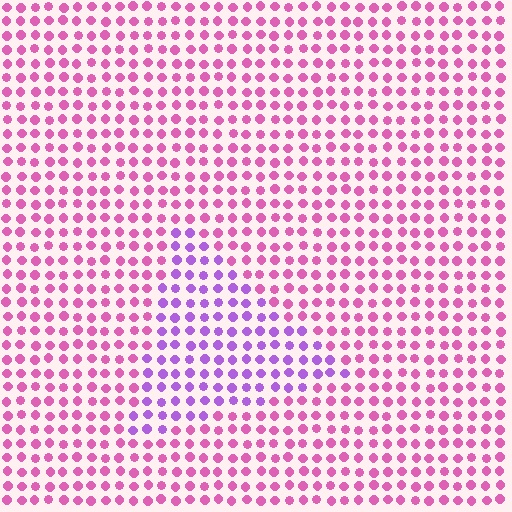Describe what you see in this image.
The image is filled with small pink elements in a uniform arrangement. A triangle-shaped region is visible where the elements are tinted to a slightly different hue, forming a subtle color boundary.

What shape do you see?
I see a triangle.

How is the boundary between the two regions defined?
The boundary is defined purely by a slight shift in hue (about 42 degrees). Spacing, size, and orientation are identical on both sides.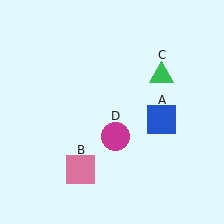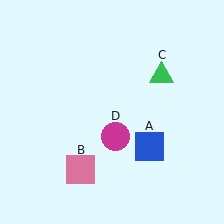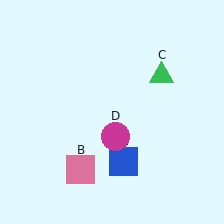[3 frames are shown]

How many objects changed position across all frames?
1 object changed position: blue square (object A).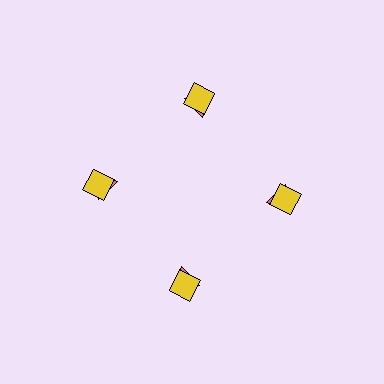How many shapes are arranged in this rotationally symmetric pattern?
There are 8 shapes, arranged in 4 groups of 2.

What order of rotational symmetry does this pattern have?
This pattern has 4-fold rotational symmetry.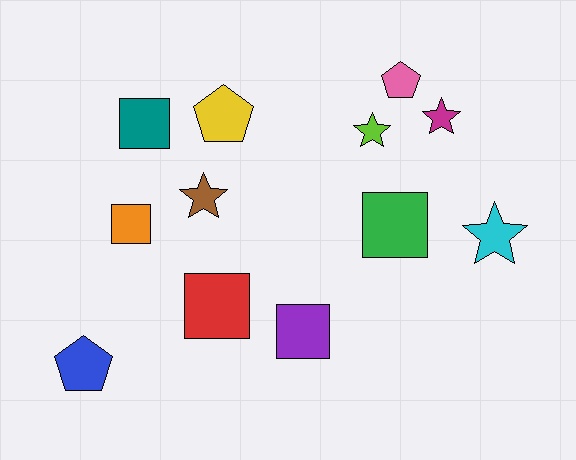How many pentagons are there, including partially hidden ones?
There are 3 pentagons.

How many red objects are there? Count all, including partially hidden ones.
There is 1 red object.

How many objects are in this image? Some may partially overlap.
There are 12 objects.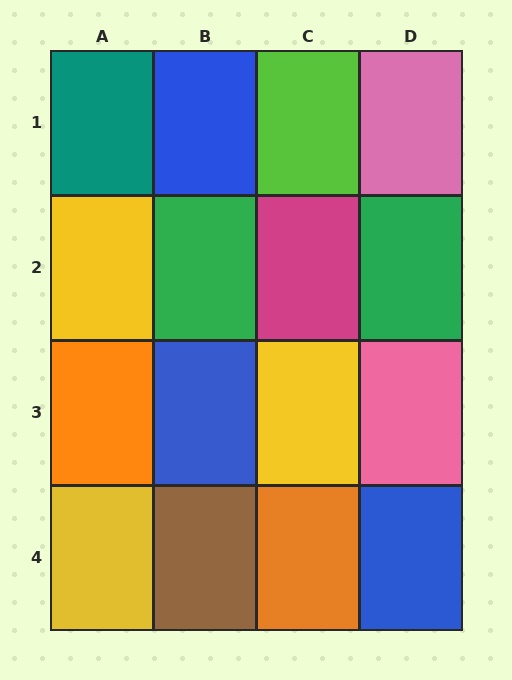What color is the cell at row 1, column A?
Teal.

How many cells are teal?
1 cell is teal.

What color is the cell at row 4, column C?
Orange.